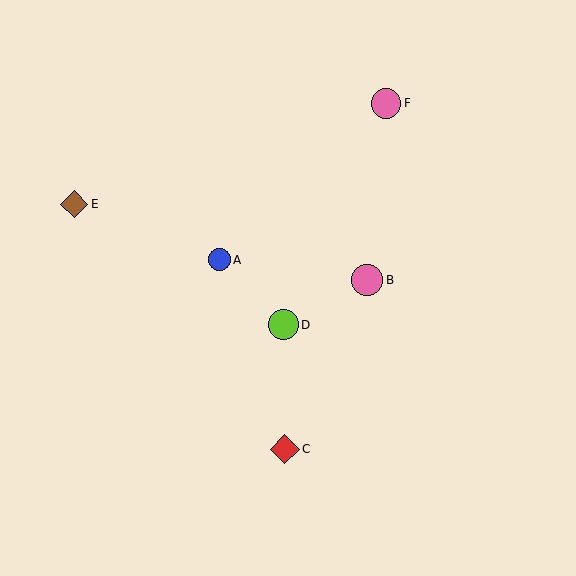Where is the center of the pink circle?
The center of the pink circle is at (386, 103).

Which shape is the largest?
The pink circle (labeled B) is the largest.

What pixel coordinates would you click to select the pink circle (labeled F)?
Click at (386, 103) to select the pink circle F.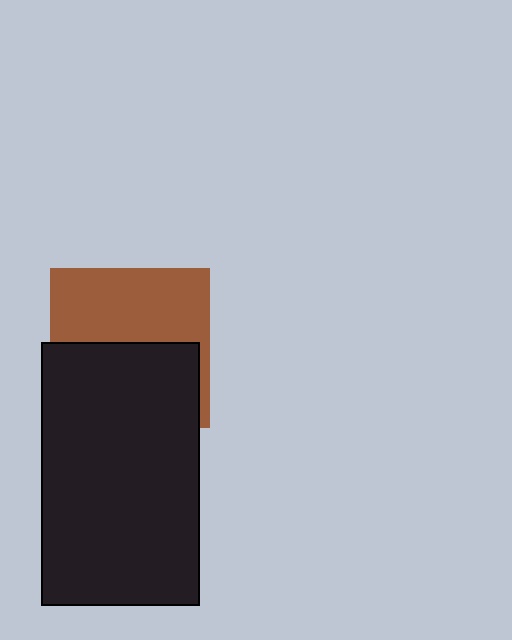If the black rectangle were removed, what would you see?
You would see the complete brown square.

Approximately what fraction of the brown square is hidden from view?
Roughly 50% of the brown square is hidden behind the black rectangle.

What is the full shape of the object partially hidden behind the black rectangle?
The partially hidden object is a brown square.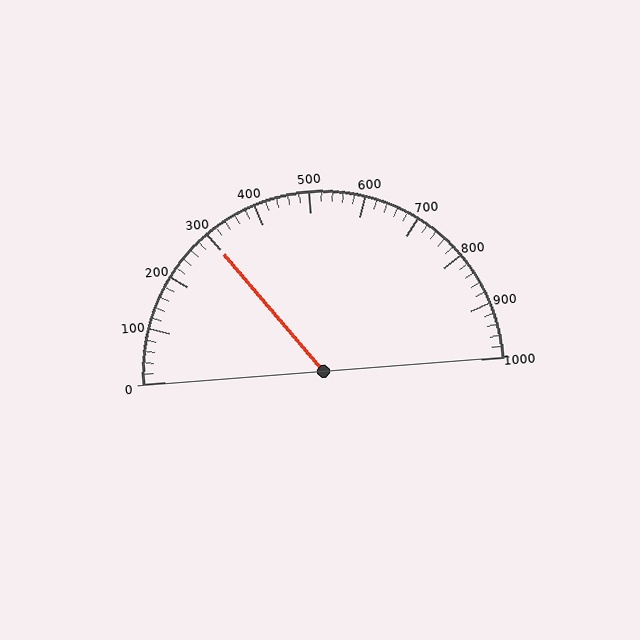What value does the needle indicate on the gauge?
The needle indicates approximately 300.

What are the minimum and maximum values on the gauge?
The gauge ranges from 0 to 1000.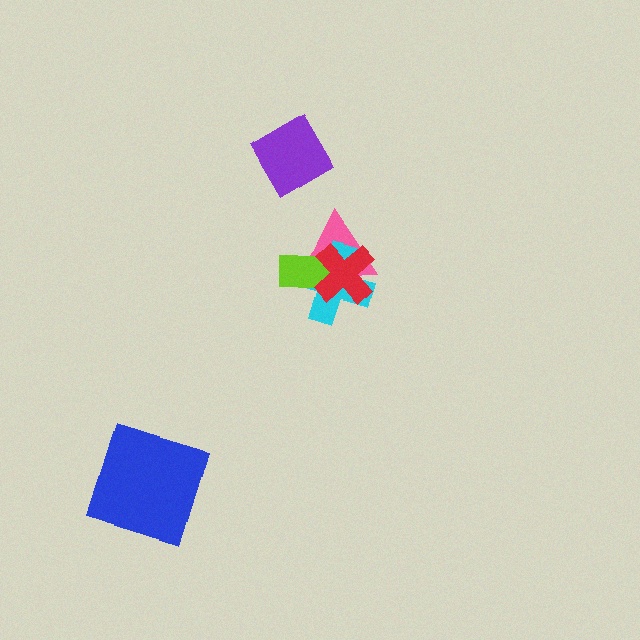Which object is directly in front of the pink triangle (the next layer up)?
The cyan cross is directly in front of the pink triangle.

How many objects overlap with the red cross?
3 objects overlap with the red cross.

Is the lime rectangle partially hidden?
Yes, it is partially covered by another shape.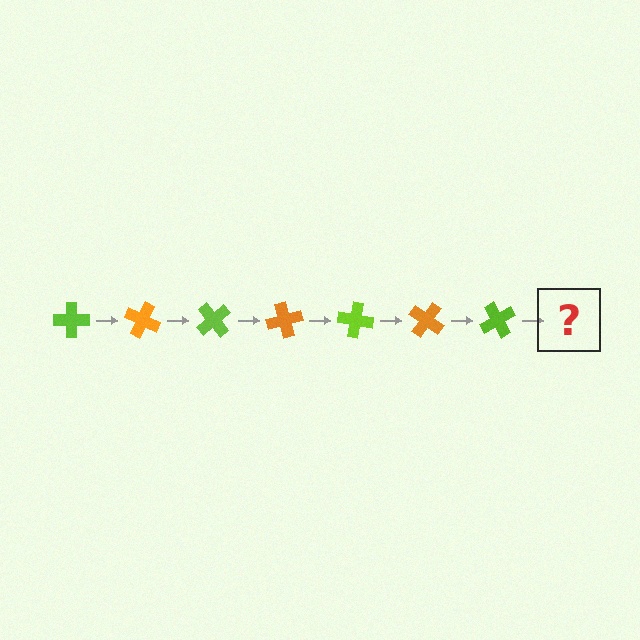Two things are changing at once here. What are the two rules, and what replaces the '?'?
The two rules are that it rotates 25 degrees each step and the color cycles through lime and orange. The '?' should be an orange cross, rotated 175 degrees from the start.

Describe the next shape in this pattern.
It should be an orange cross, rotated 175 degrees from the start.